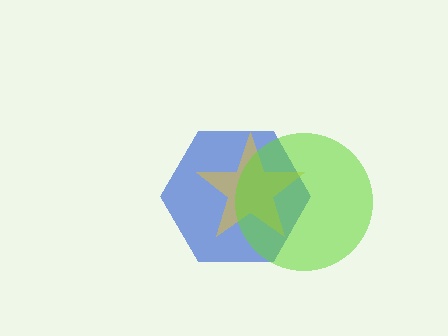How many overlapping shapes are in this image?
There are 3 overlapping shapes in the image.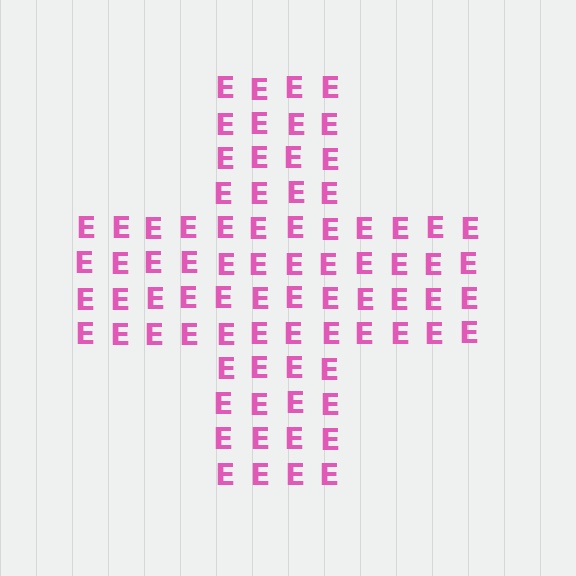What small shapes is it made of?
It is made of small letter E's.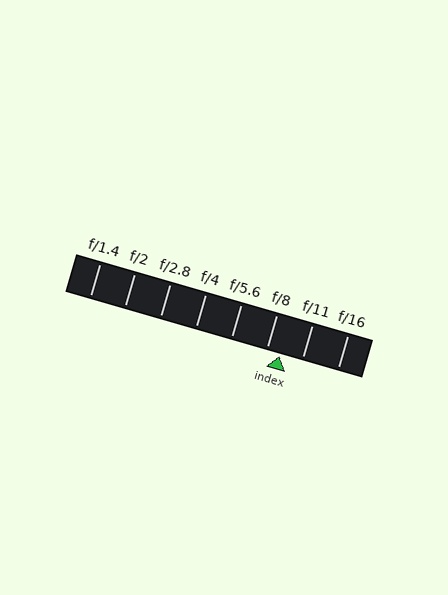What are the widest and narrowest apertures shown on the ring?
The widest aperture shown is f/1.4 and the narrowest is f/16.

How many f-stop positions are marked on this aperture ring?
There are 8 f-stop positions marked.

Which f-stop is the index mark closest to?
The index mark is closest to f/8.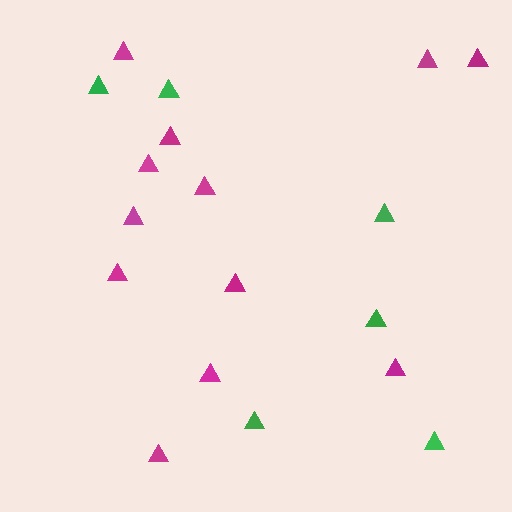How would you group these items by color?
There are 2 groups: one group of green triangles (6) and one group of magenta triangles (12).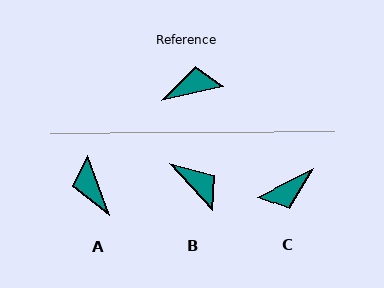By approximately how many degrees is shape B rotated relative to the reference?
Approximately 60 degrees clockwise.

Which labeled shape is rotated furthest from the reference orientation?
C, about 166 degrees away.